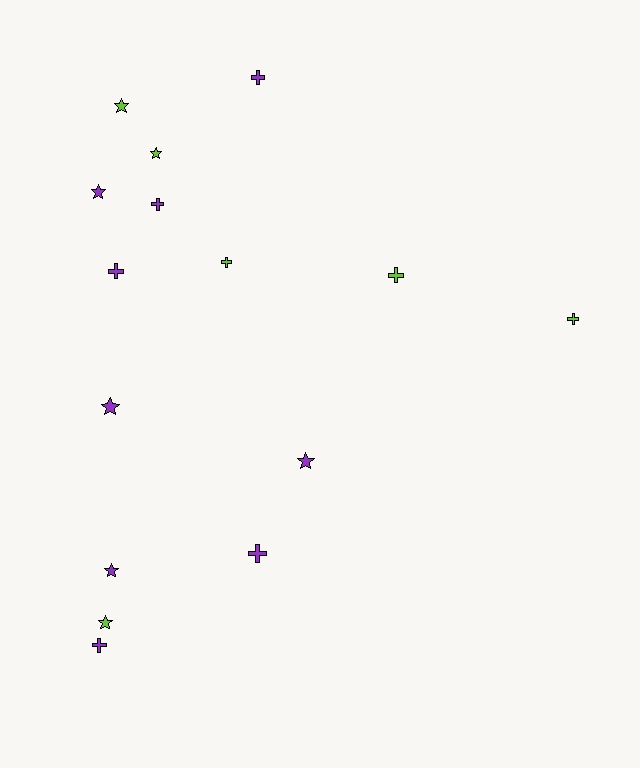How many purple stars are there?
There are 4 purple stars.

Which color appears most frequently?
Purple, with 9 objects.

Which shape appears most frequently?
Cross, with 8 objects.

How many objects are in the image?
There are 15 objects.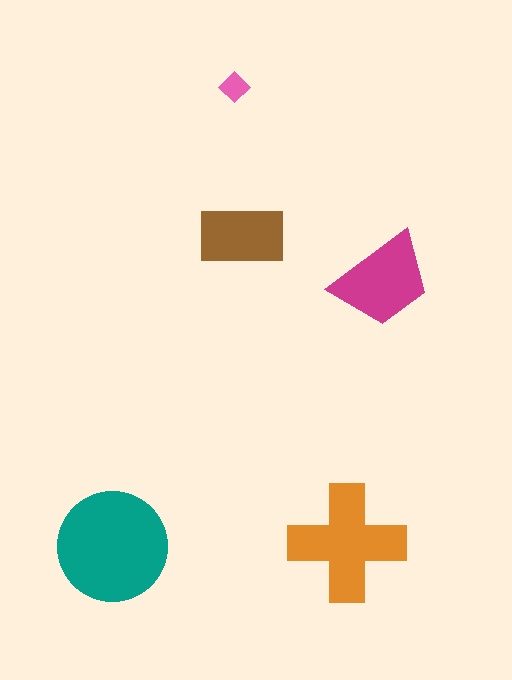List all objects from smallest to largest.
The pink diamond, the brown rectangle, the magenta trapezoid, the orange cross, the teal circle.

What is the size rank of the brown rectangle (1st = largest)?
4th.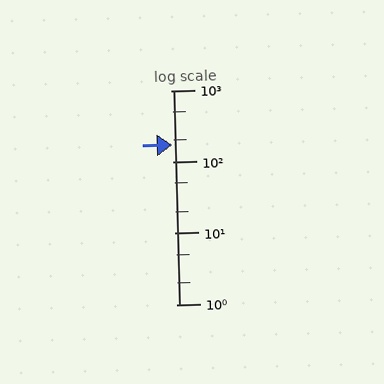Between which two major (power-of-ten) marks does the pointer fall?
The pointer is between 100 and 1000.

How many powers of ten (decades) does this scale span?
The scale spans 3 decades, from 1 to 1000.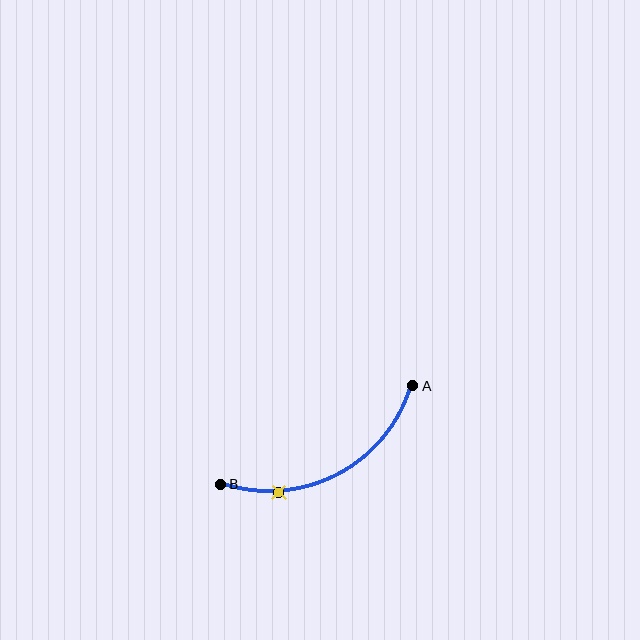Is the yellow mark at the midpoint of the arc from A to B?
No. The yellow mark lies on the arc but is closer to endpoint B. The arc midpoint would be at the point on the curve equidistant along the arc from both A and B.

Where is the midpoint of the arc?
The arc midpoint is the point on the curve farthest from the straight line joining A and B. It sits below that line.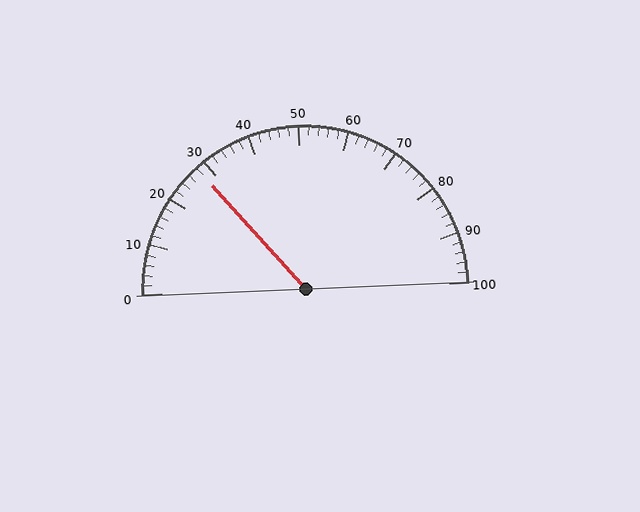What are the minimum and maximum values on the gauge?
The gauge ranges from 0 to 100.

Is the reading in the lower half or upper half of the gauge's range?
The reading is in the lower half of the range (0 to 100).